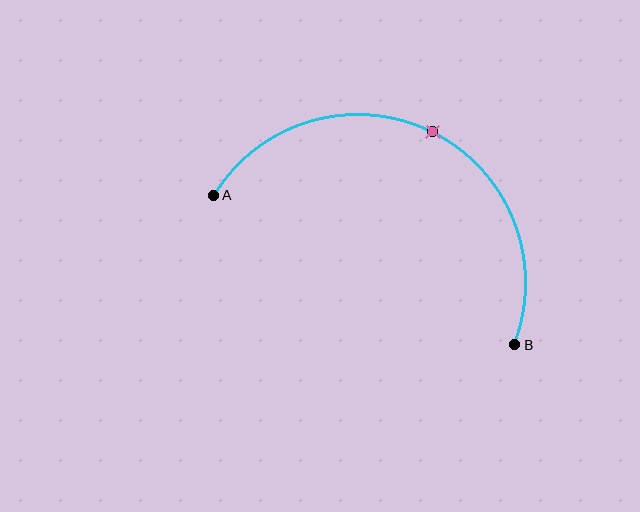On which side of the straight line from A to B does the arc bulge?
The arc bulges above the straight line connecting A and B.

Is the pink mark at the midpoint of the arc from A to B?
Yes. The pink mark lies on the arc at equal arc-length from both A and B — it is the arc midpoint.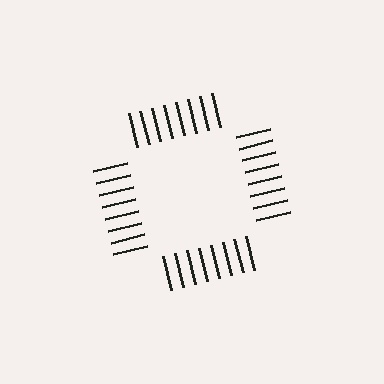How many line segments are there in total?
32 — 8 along each of the 4 edges.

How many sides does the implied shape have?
4 sides — the line-ends trace a square.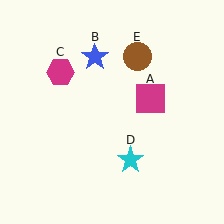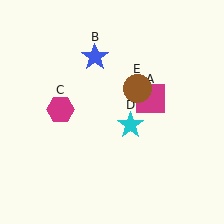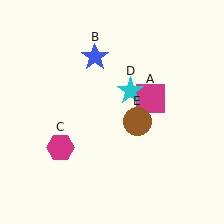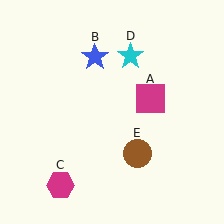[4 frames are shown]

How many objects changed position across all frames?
3 objects changed position: magenta hexagon (object C), cyan star (object D), brown circle (object E).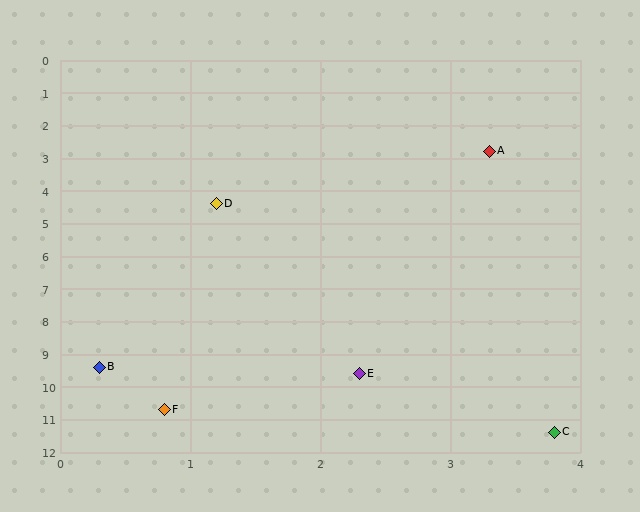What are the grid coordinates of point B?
Point B is at approximately (0.3, 9.4).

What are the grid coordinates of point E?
Point E is at approximately (2.3, 9.6).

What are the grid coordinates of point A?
Point A is at approximately (3.3, 2.8).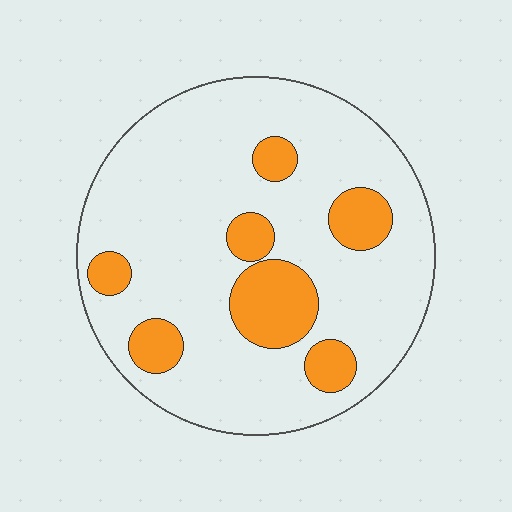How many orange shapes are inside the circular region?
7.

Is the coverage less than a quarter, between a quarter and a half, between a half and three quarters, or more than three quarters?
Less than a quarter.